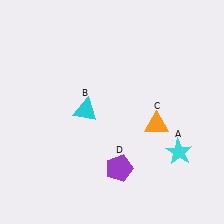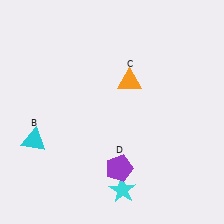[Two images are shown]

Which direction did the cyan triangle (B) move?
The cyan triangle (B) moved left.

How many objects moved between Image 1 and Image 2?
3 objects moved between the two images.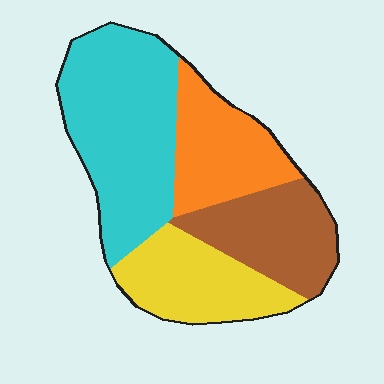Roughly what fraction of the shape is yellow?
Yellow takes up about one fifth (1/5) of the shape.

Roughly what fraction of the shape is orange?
Orange takes up about one fifth (1/5) of the shape.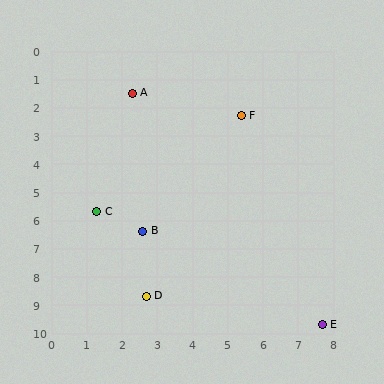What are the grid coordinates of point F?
Point F is at approximately (5.4, 2.3).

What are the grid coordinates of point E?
Point E is at approximately (7.7, 9.7).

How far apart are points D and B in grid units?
Points D and B are about 2.3 grid units apart.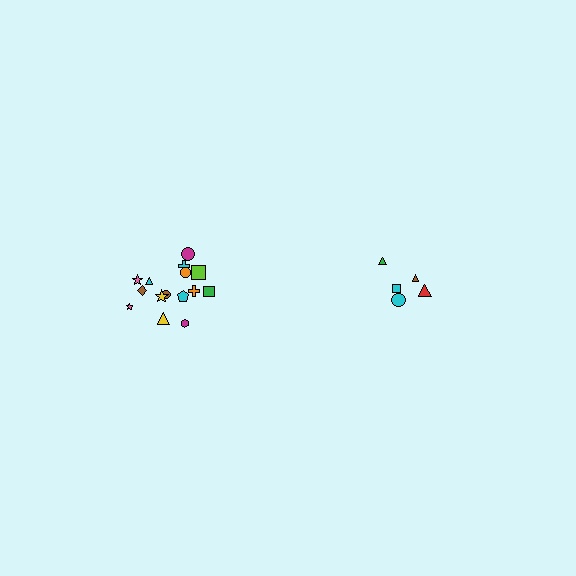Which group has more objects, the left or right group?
The left group.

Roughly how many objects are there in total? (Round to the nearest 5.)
Roughly 20 objects in total.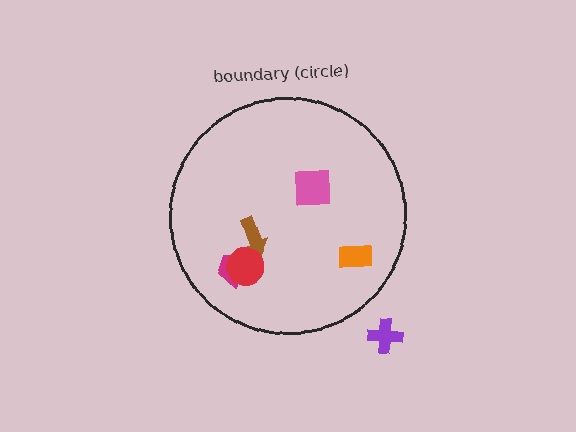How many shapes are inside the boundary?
5 inside, 1 outside.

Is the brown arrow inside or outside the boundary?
Inside.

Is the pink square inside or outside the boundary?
Inside.